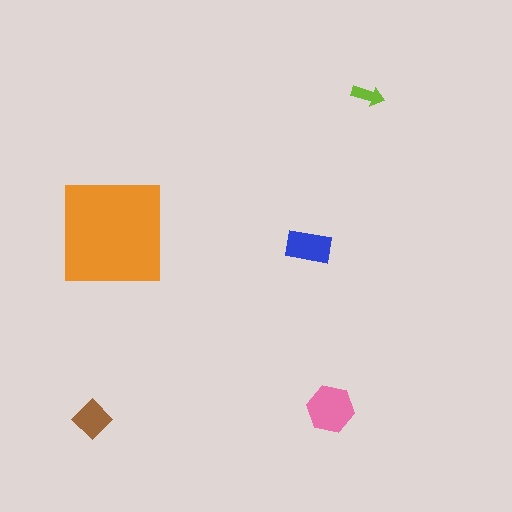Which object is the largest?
The orange square.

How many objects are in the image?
There are 5 objects in the image.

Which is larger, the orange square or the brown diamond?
The orange square.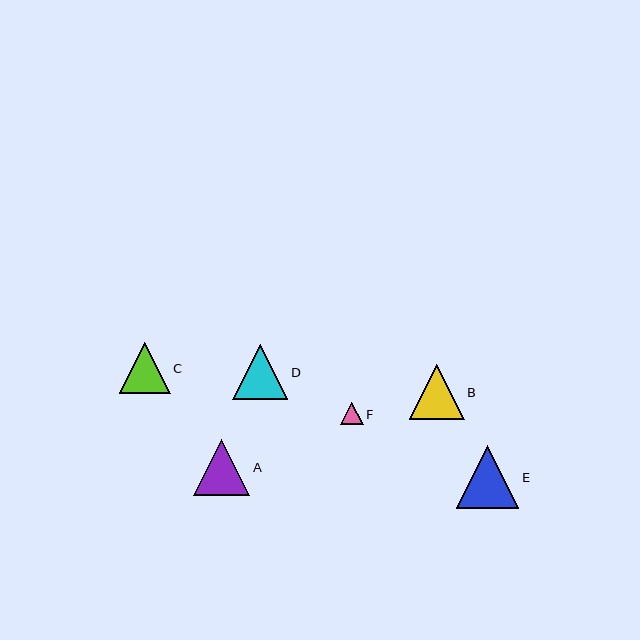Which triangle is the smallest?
Triangle F is the smallest with a size of approximately 22 pixels.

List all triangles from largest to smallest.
From largest to smallest: E, A, D, B, C, F.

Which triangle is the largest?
Triangle E is the largest with a size of approximately 63 pixels.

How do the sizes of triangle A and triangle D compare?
Triangle A and triangle D are approximately the same size.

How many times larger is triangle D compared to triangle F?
Triangle D is approximately 2.4 times the size of triangle F.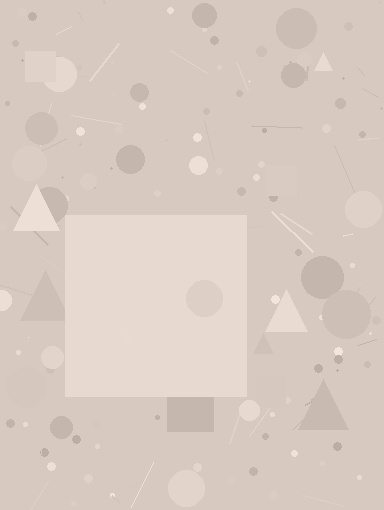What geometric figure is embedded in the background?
A square is embedded in the background.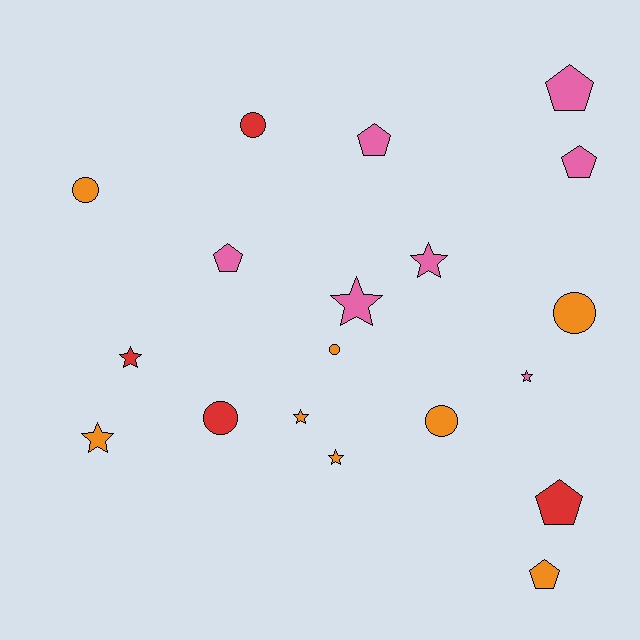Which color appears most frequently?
Orange, with 8 objects.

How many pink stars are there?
There are 3 pink stars.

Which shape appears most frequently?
Star, with 7 objects.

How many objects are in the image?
There are 19 objects.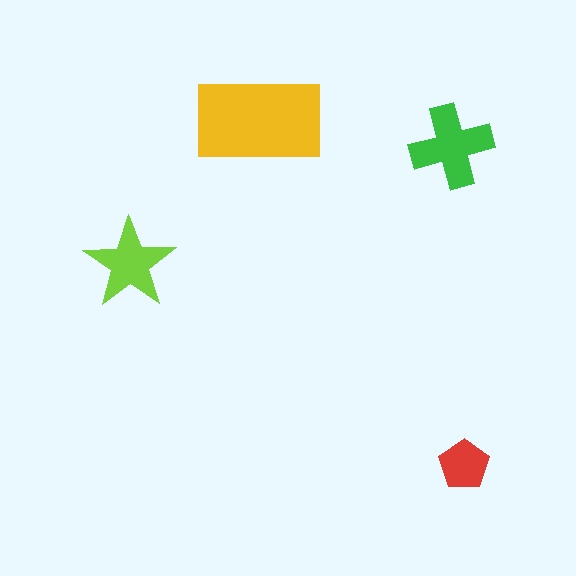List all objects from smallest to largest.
The red pentagon, the lime star, the green cross, the yellow rectangle.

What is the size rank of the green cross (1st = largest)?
2nd.